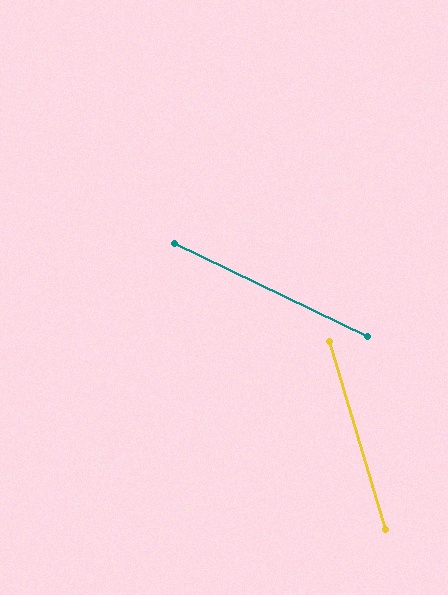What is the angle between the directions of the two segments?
Approximately 48 degrees.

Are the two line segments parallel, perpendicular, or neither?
Neither parallel nor perpendicular — they differ by about 48°.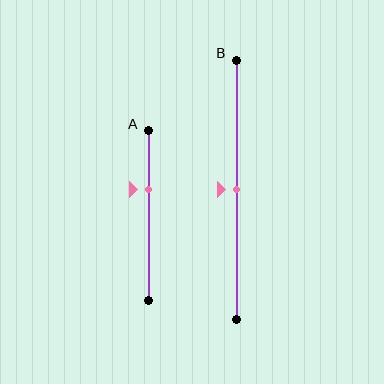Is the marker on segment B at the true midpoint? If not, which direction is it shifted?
Yes, the marker on segment B is at the true midpoint.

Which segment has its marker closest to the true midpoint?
Segment B has its marker closest to the true midpoint.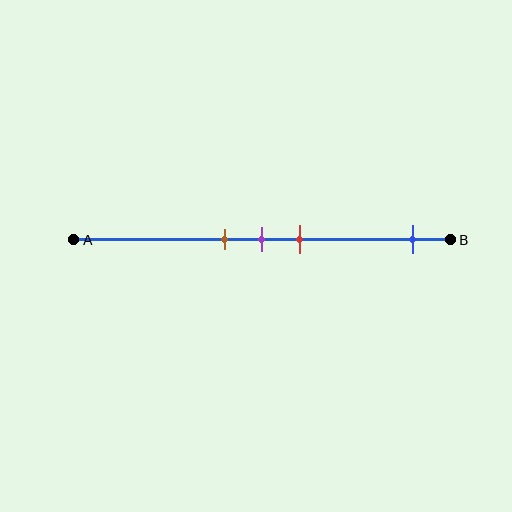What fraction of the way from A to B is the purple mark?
The purple mark is approximately 50% (0.5) of the way from A to B.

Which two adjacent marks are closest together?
The brown and purple marks are the closest adjacent pair.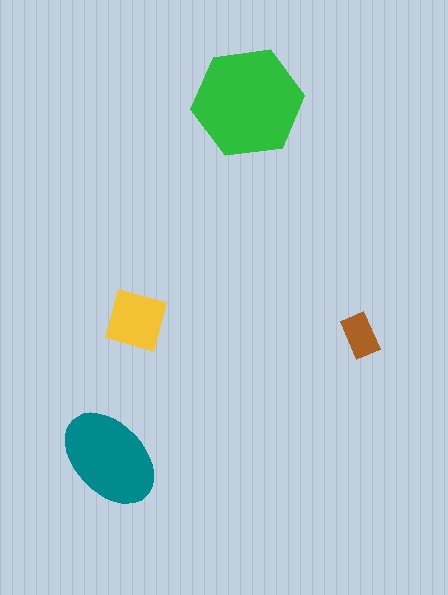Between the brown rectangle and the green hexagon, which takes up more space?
The green hexagon.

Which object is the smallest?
The brown rectangle.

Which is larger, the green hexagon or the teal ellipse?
The green hexagon.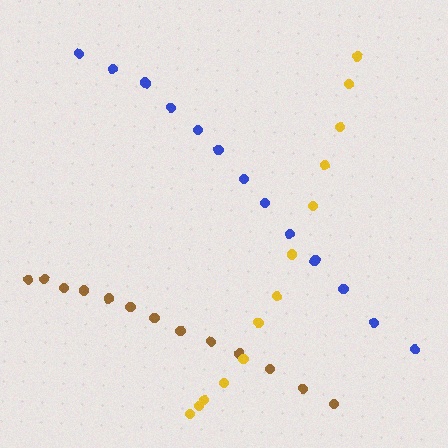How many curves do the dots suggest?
There are 3 distinct paths.